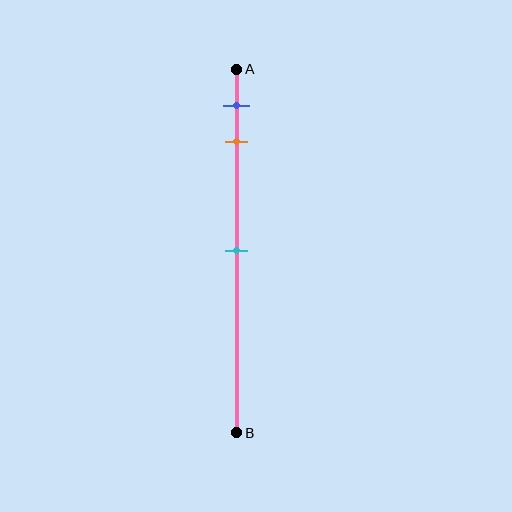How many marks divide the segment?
There are 3 marks dividing the segment.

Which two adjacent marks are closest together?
The blue and orange marks are the closest adjacent pair.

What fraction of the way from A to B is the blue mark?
The blue mark is approximately 10% (0.1) of the way from A to B.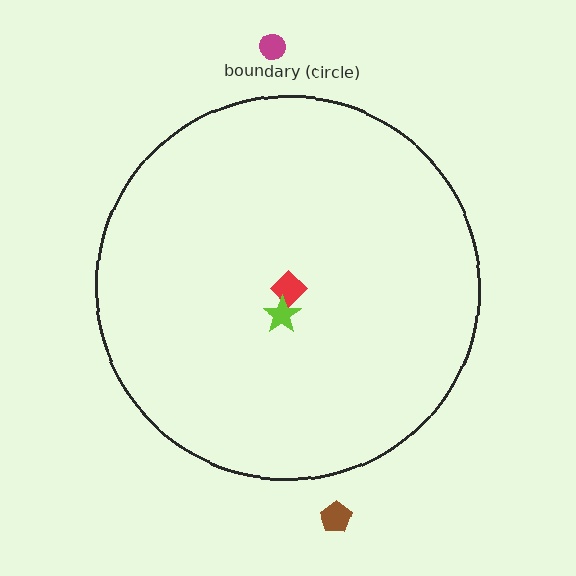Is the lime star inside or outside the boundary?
Inside.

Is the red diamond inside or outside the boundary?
Inside.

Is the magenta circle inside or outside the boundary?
Outside.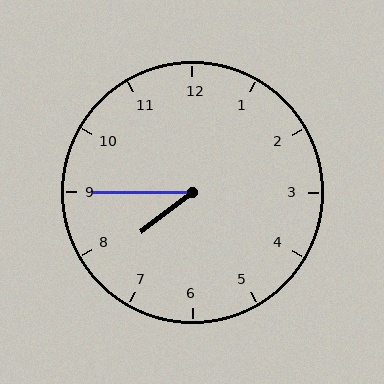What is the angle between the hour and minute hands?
Approximately 38 degrees.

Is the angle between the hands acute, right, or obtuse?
It is acute.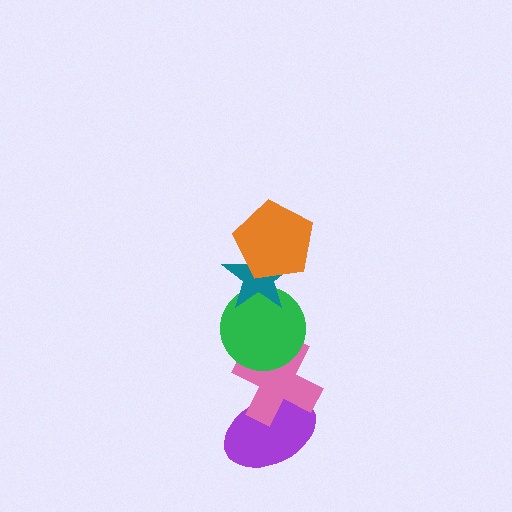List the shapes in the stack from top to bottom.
From top to bottom: the orange pentagon, the teal star, the green circle, the pink cross, the purple ellipse.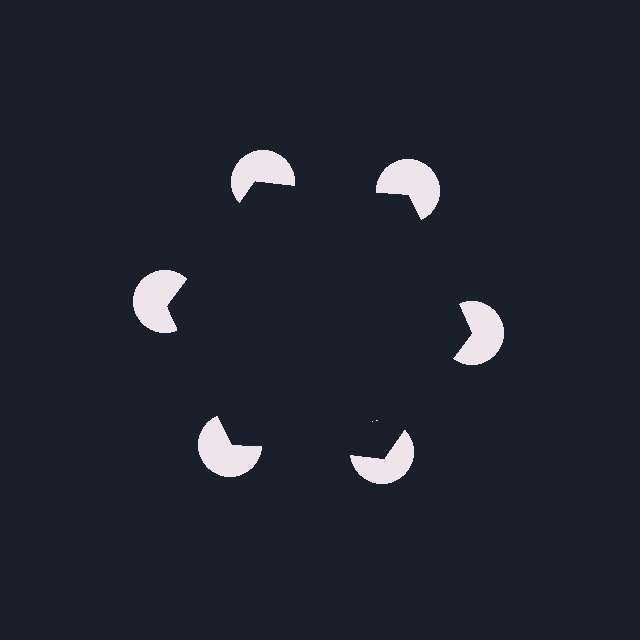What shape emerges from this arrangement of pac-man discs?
An illusory hexagon — its edges are inferred from the aligned wedge cuts in the pac-man discs, not physically drawn.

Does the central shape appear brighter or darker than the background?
It typically appears slightly darker than the background, even though no actual brightness change is drawn.